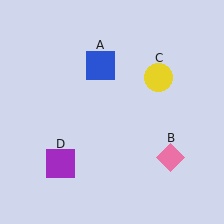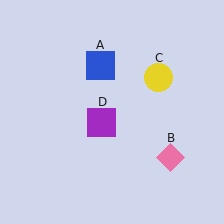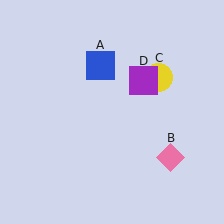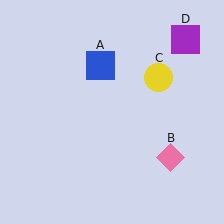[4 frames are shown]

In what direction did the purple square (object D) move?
The purple square (object D) moved up and to the right.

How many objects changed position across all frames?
1 object changed position: purple square (object D).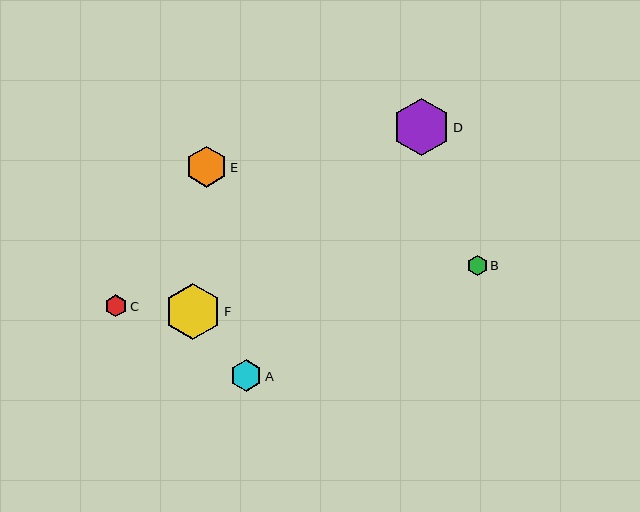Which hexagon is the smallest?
Hexagon B is the smallest with a size of approximately 20 pixels.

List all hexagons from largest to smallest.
From largest to smallest: D, F, E, A, C, B.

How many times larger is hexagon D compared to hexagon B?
Hexagon D is approximately 2.9 times the size of hexagon B.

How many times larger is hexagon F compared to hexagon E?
Hexagon F is approximately 1.4 times the size of hexagon E.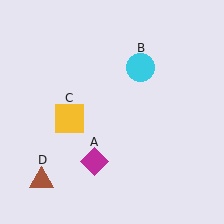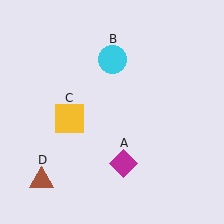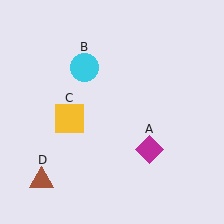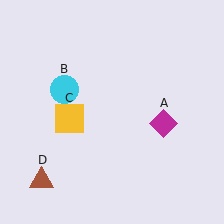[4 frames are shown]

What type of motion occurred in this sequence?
The magenta diamond (object A), cyan circle (object B) rotated counterclockwise around the center of the scene.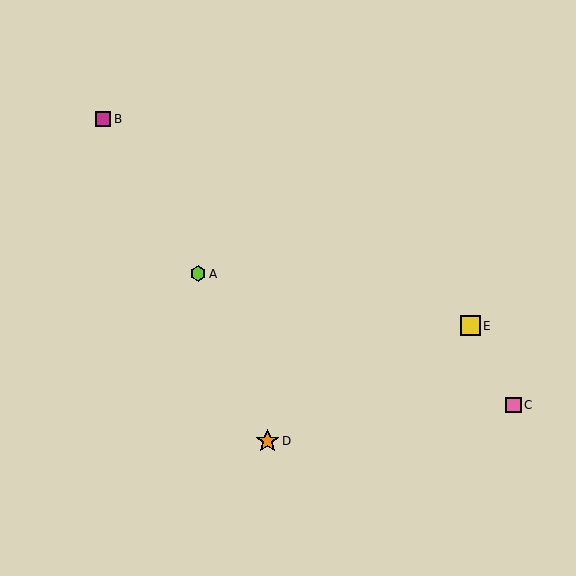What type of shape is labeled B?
Shape B is a magenta square.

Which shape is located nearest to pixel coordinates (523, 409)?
The pink square (labeled C) at (513, 405) is nearest to that location.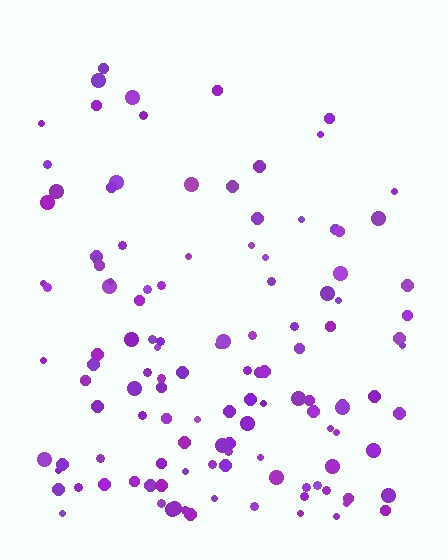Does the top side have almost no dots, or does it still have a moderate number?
Still a moderate number, just noticeably fewer than the bottom.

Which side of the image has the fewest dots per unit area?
The top.